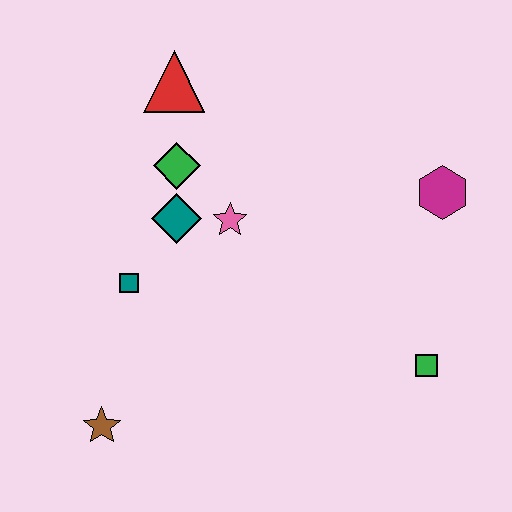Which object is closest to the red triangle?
The green diamond is closest to the red triangle.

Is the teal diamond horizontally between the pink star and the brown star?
Yes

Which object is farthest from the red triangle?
The green square is farthest from the red triangle.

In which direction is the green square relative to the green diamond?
The green square is to the right of the green diamond.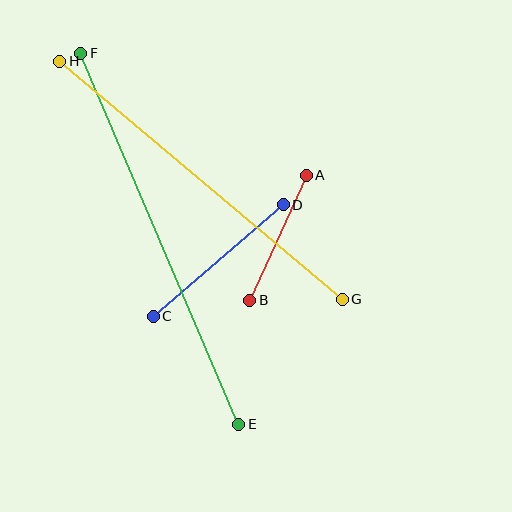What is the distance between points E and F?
The distance is approximately 403 pixels.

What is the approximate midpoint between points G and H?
The midpoint is at approximately (201, 180) pixels.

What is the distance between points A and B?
The distance is approximately 137 pixels.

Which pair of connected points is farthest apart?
Points E and F are farthest apart.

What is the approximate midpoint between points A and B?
The midpoint is at approximately (278, 238) pixels.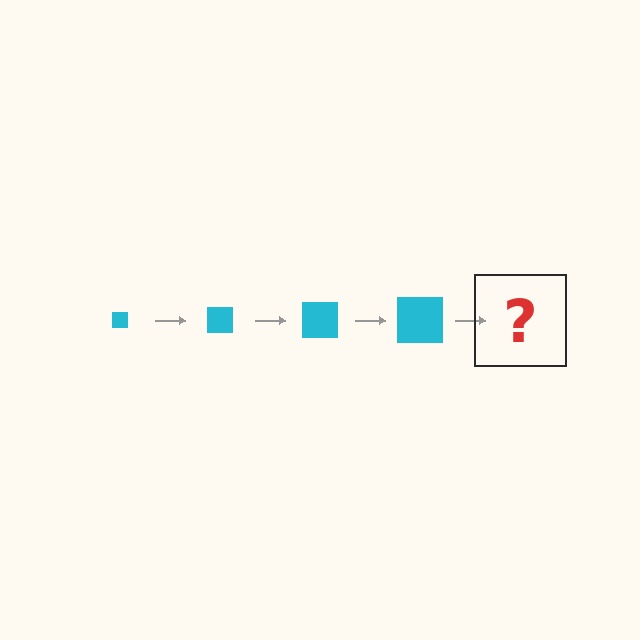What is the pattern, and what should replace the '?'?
The pattern is that the square gets progressively larger each step. The '?' should be a cyan square, larger than the previous one.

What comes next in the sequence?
The next element should be a cyan square, larger than the previous one.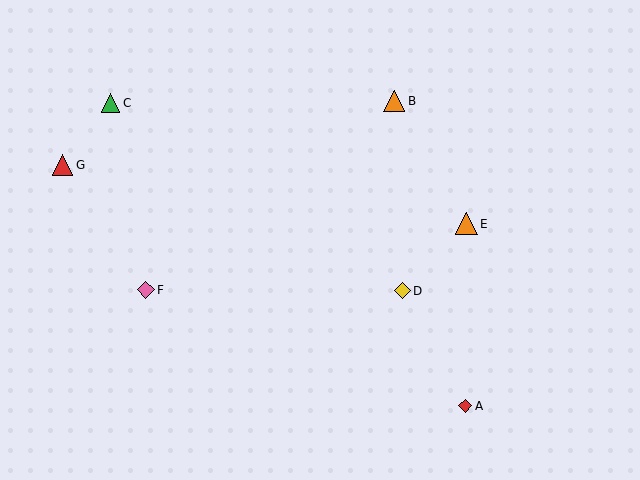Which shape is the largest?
The orange triangle (labeled E) is the largest.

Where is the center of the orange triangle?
The center of the orange triangle is at (394, 101).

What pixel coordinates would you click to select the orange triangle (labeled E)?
Click at (466, 224) to select the orange triangle E.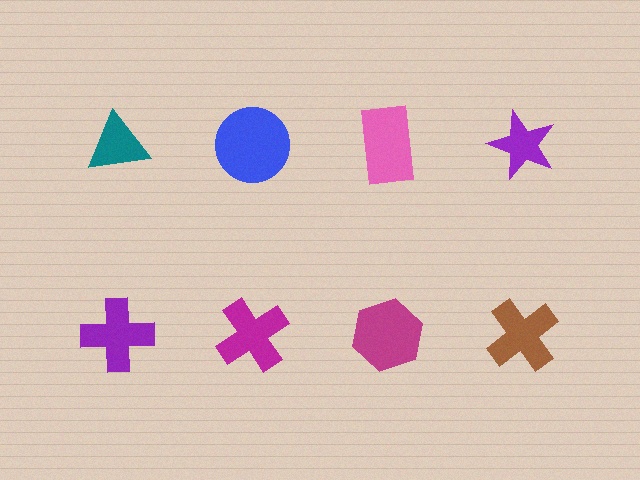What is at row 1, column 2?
A blue circle.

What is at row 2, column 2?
A magenta cross.